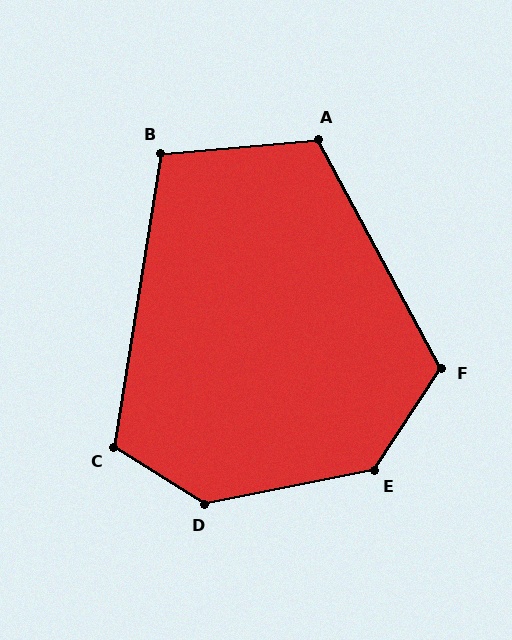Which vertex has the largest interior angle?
D, at approximately 137 degrees.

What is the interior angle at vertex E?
Approximately 134 degrees (obtuse).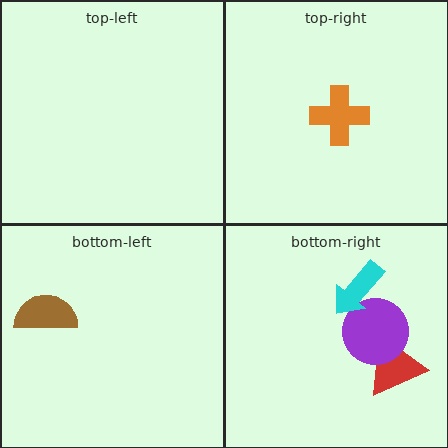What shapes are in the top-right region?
The orange cross.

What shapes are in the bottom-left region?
The brown semicircle.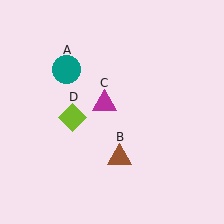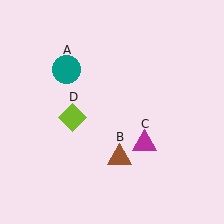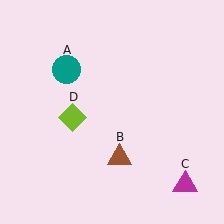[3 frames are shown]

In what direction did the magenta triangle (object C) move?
The magenta triangle (object C) moved down and to the right.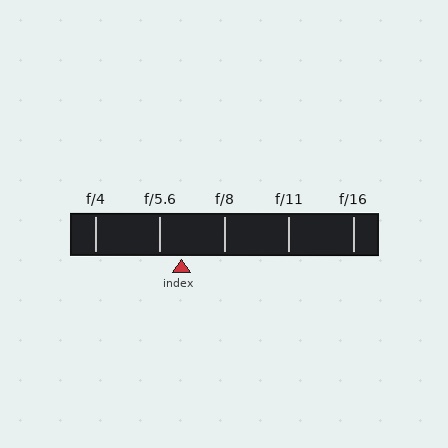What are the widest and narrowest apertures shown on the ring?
The widest aperture shown is f/4 and the narrowest is f/16.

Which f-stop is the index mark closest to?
The index mark is closest to f/5.6.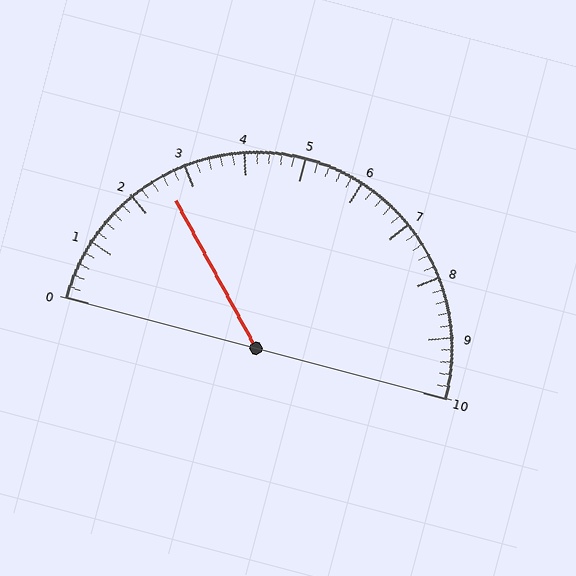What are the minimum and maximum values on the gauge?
The gauge ranges from 0 to 10.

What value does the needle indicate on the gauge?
The needle indicates approximately 2.6.